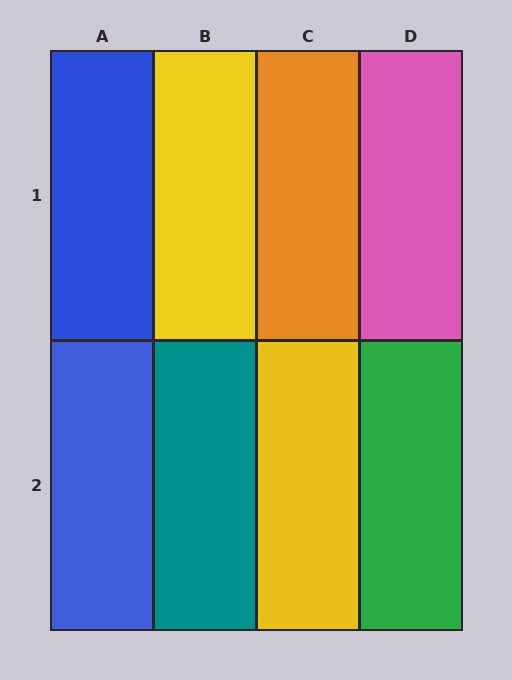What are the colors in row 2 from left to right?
Blue, teal, yellow, green.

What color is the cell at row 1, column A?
Blue.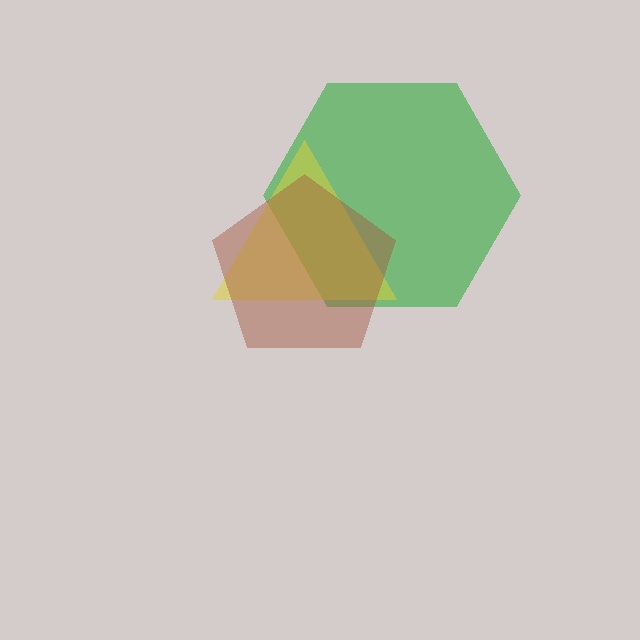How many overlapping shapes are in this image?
There are 3 overlapping shapes in the image.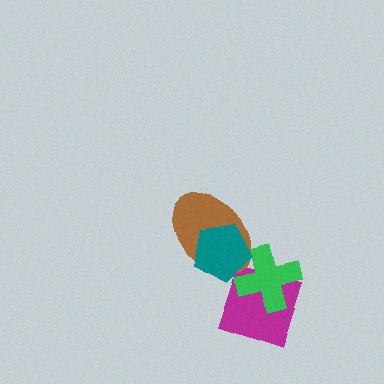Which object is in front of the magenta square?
The green cross is in front of the magenta square.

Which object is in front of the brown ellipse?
The teal pentagon is in front of the brown ellipse.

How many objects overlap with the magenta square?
1 object overlaps with the magenta square.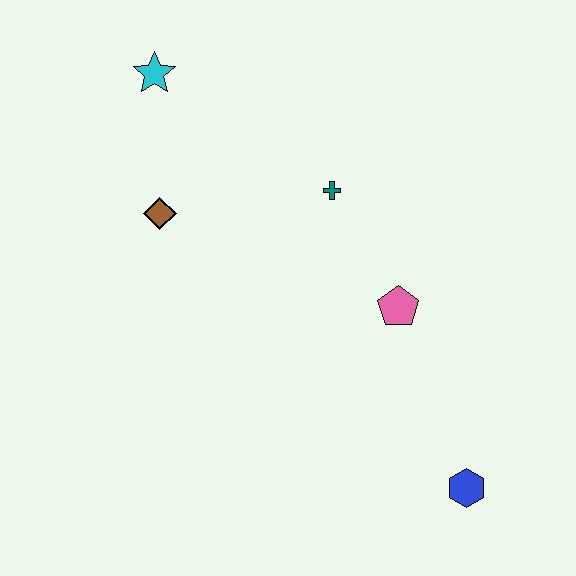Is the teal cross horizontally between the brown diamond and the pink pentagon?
Yes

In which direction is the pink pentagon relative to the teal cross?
The pink pentagon is below the teal cross.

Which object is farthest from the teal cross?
The blue hexagon is farthest from the teal cross.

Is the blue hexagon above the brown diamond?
No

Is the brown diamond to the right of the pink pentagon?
No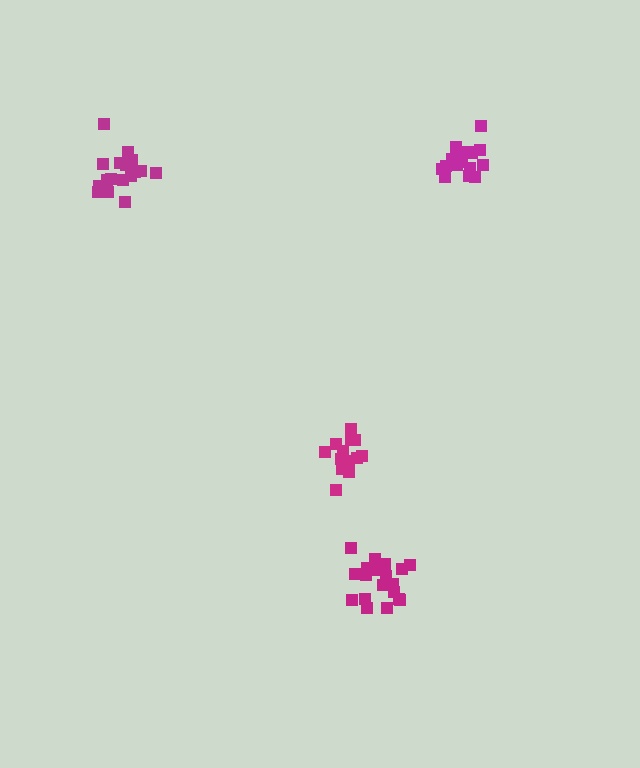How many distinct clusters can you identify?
There are 4 distinct clusters.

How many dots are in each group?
Group 1: 19 dots, Group 2: 17 dots, Group 3: 13 dots, Group 4: 16 dots (65 total).